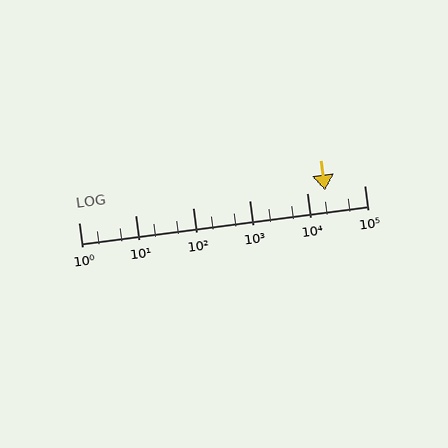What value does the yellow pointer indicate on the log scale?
The pointer indicates approximately 21000.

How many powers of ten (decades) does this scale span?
The scale spans 5 decades, from 1 to 100000.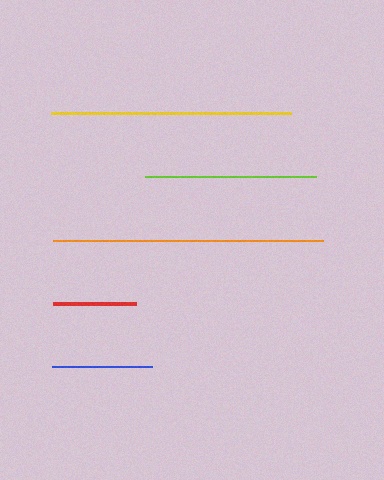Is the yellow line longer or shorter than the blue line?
The yellow line is longer than the blue line.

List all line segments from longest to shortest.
From longest to shortest: orange, yellow, lime, blue, red.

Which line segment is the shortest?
The red line is the shortest at approximately 83 pixels.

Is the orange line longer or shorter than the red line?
The orange line is longer than the red line.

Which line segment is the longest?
The orange line is the longest at approximately 269 pixels.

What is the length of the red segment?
The red segment is approximately 83 pixels long.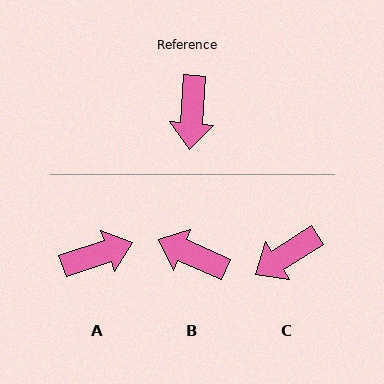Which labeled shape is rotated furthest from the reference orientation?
A, about 113 degrees away.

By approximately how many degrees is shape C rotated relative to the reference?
Approximately 53 degrees clockwise.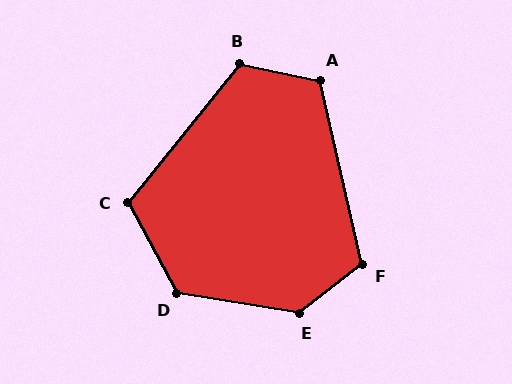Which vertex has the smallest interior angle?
C, at approximately 112 degrees.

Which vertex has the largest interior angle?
E, at approximately 133 degrees.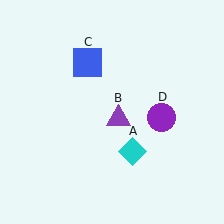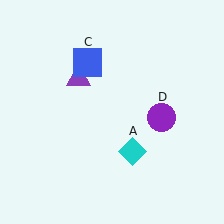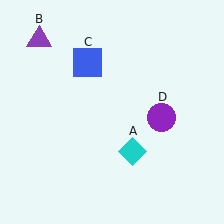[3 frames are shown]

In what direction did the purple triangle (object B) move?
The purple triangle (object B) moved up and to the left.